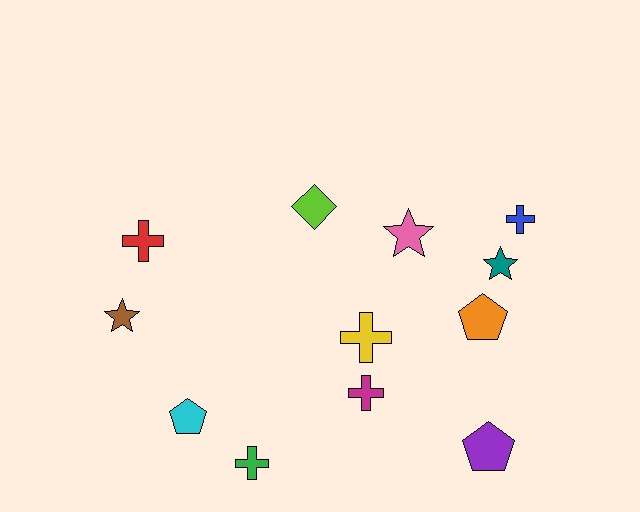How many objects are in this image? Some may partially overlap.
There are 12 objects.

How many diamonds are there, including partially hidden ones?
There is 1 diamond.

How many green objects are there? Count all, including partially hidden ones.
There is 1 green object.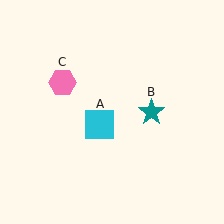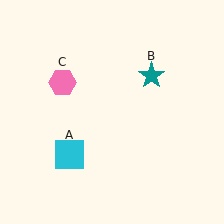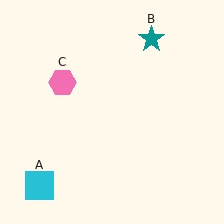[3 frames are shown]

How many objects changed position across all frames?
2 objects changed position: cyan square (object A), teal star (object B).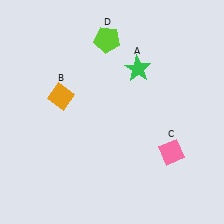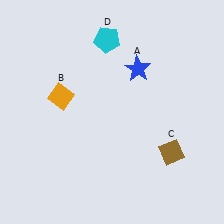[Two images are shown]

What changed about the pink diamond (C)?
In Image 1, C is pink. In Image 2, it changed to brown.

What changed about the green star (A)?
In Image 1, A is green. In Image 2, it changed to blue.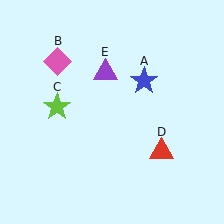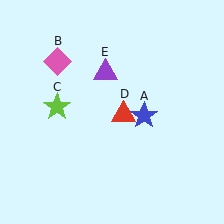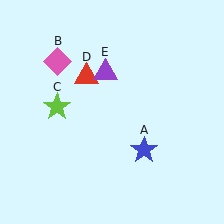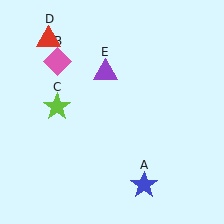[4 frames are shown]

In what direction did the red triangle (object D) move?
The red triangle (object D) moved up and to the left.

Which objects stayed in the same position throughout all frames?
Pink diamond (object B) and lime star (object C) and purple triangle (object E) remained stationary.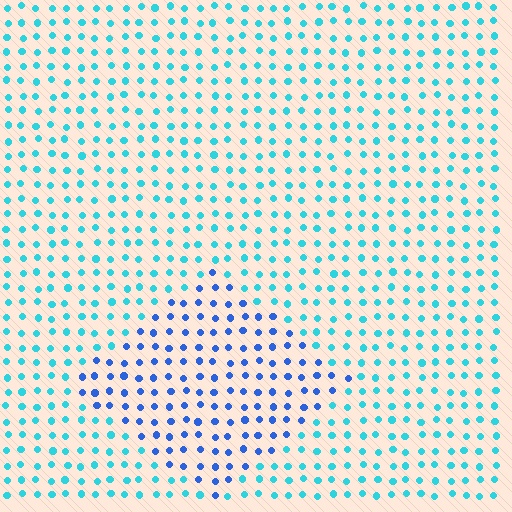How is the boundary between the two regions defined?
The boundary is defined purely by a slight shift in hue (about 39 degrees). Spacing, size, and orientation are identical on both sides.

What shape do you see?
I see a diamond.